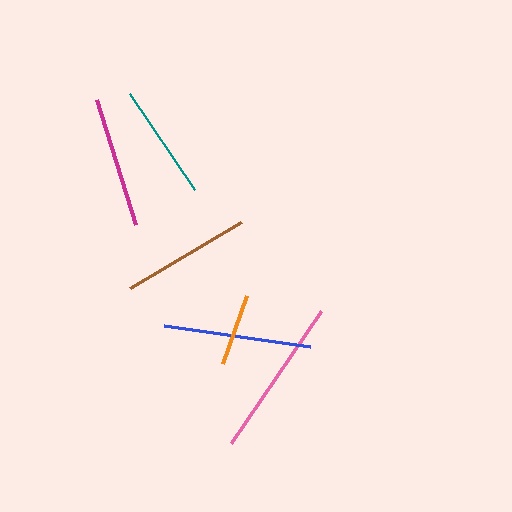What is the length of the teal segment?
The teal segment is approximately 116 pixels long.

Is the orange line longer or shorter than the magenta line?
The magenta line is longer than the orange line.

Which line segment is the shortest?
The orange line is the shortest at approximately 72 pixels.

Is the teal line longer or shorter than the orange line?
The teal line is longer than the orange line.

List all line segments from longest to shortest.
From longest to shortest: pink, blue, magenta, brown, teal, orange.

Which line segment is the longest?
The pink line is the longest at approximately 159 pixels.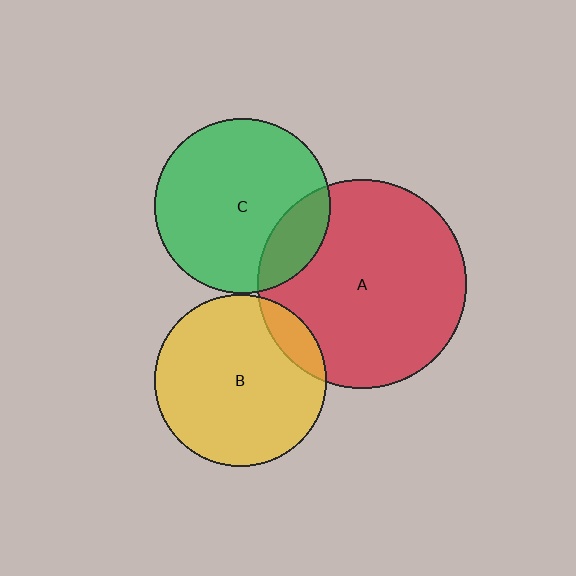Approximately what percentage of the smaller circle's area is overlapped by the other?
Approximately 20%.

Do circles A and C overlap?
Yes.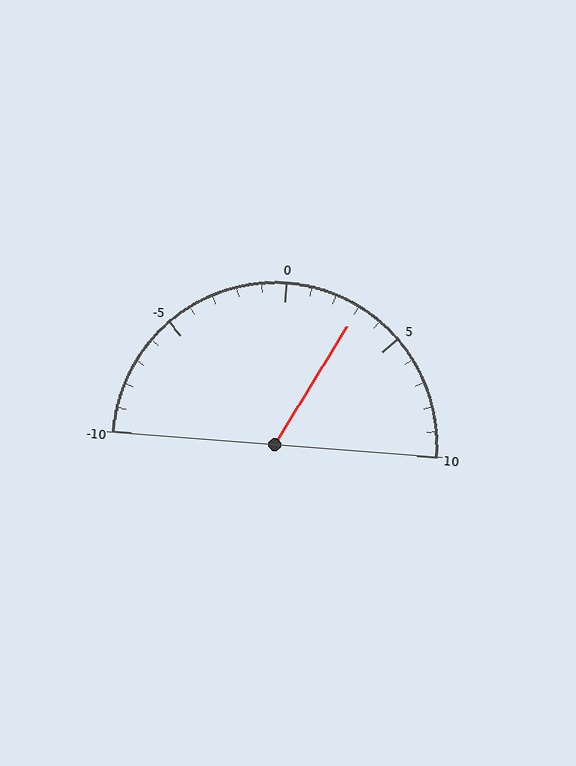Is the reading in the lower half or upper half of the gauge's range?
The reading is in the upper half of the range (-10 to 10).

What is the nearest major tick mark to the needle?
The nearest major tick mark is 5.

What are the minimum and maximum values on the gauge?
The gauge ranges from -10 to 10.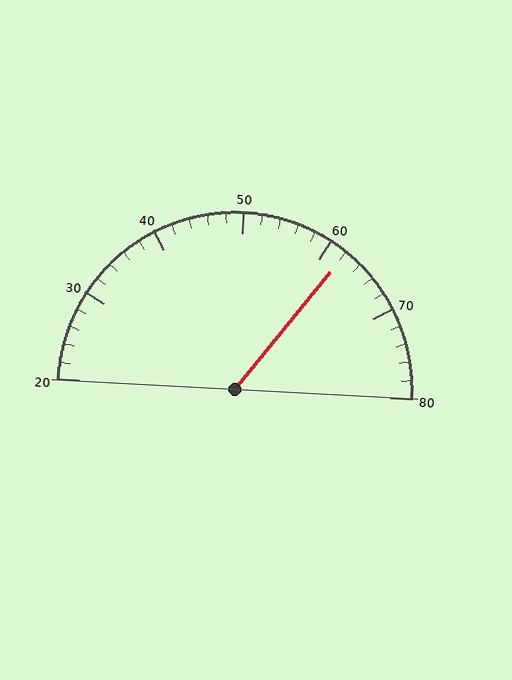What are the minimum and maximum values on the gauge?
The gauge ranges from 20 to 80.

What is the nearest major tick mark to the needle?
The nearest major tick mark is 60.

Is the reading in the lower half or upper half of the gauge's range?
The reading is in the upper half of the range (20 to 80).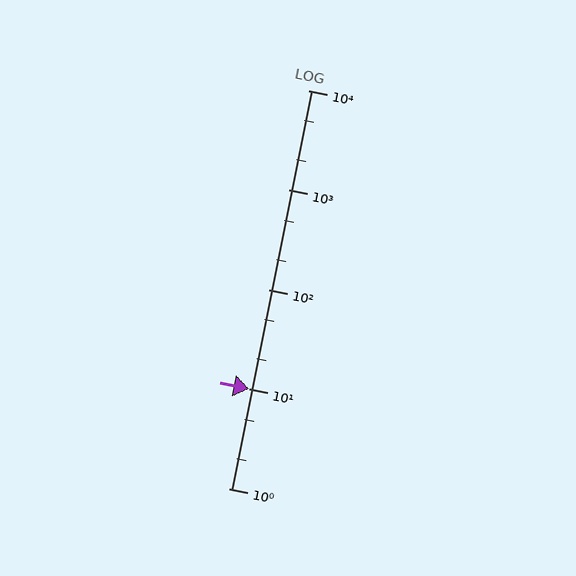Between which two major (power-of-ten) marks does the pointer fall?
The pointer is between 1 and 10.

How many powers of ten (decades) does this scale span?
The scale spans 4 decades, from 1 to 10000.